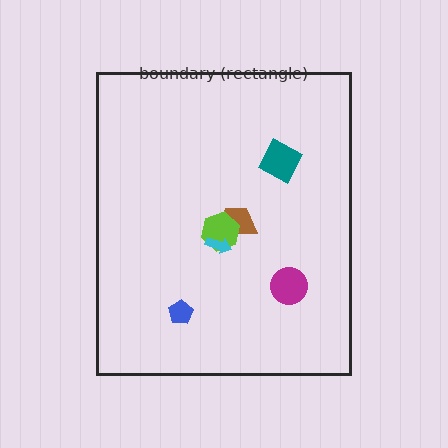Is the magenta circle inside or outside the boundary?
Inside.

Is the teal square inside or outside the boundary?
Inside.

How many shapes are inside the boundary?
6 inside, 0 outside.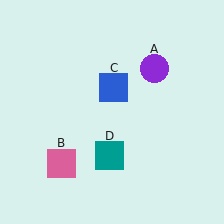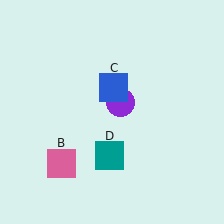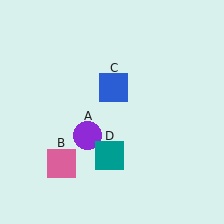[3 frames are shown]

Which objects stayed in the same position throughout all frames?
Pink square (object B) and blue square (object C) and teal square (object D) remained stationary.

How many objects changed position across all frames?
1 object changed position: purple circle (object A).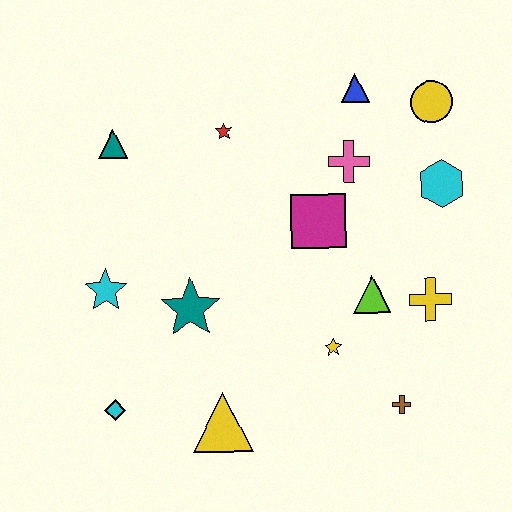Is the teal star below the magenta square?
Yes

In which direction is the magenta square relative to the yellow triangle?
The magenta square is above the yellow triangle.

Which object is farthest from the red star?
The brown cross is farthest from the red star.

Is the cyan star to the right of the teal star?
No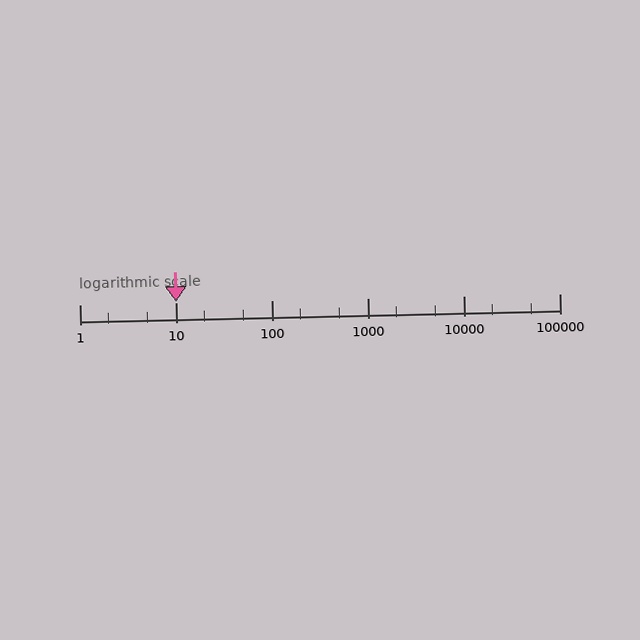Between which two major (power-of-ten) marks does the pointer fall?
The pointer is between 10 and 100.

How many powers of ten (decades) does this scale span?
The scale spans 5 decades, from 1 to 100000.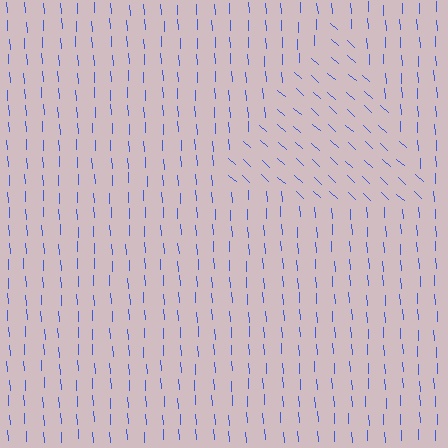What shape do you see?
I see a triangle.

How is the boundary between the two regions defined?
The boundary is defined purely by a change in line orientation (approximately 45 degrees difference). All lines are the same color and thickness.